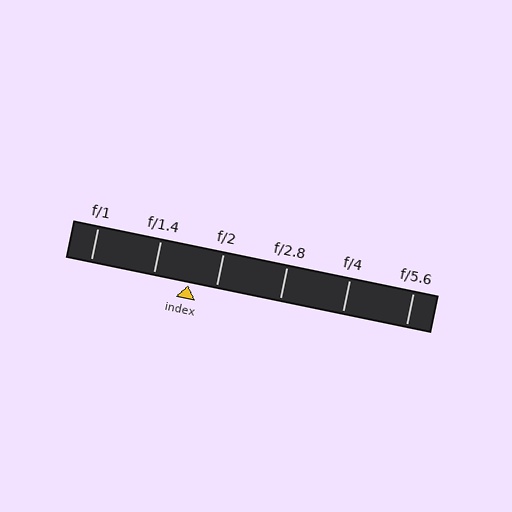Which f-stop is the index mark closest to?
The index mark is closest to f/2.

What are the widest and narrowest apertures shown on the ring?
The widest aperture shown is f/1 and the narrowest is f/5.6.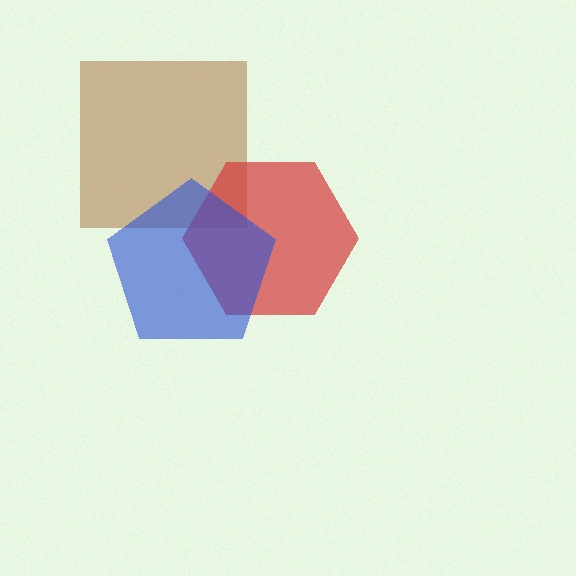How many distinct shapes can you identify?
There are 3 distinct shapes: a brown square, a red hexagon, a blue pentagon.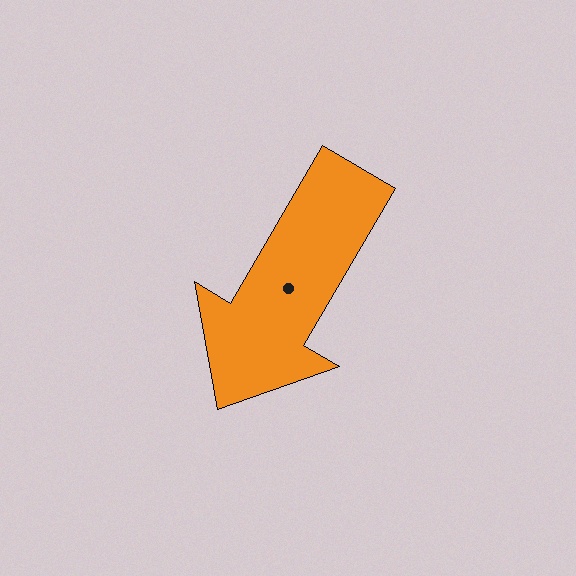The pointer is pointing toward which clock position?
Roughly 7 o'clock.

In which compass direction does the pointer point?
Southwest.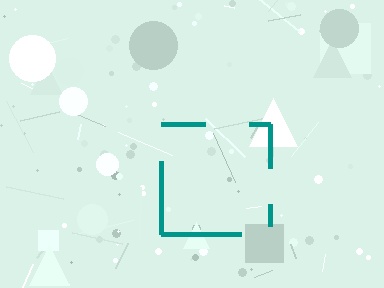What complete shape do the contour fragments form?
The contour fragments form a square.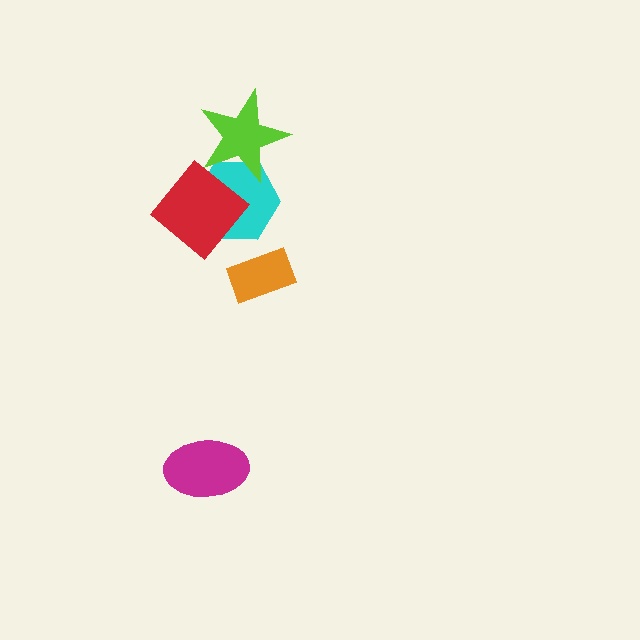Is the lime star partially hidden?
No, no other shape covers it.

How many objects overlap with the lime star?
1 object overlaps with the lime star.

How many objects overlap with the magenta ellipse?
0 objects overlap with the magenta ellipse.